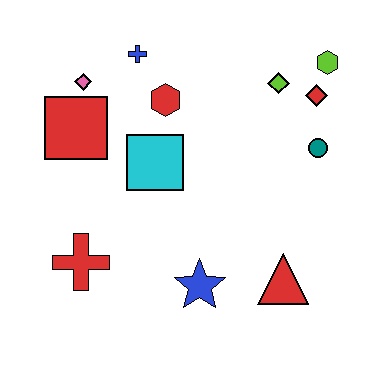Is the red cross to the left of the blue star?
Yes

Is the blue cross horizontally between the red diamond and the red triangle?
No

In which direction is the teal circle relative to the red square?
The teal circle is to the right of the red square.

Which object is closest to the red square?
The pink diamond is closest to the red square.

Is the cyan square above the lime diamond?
No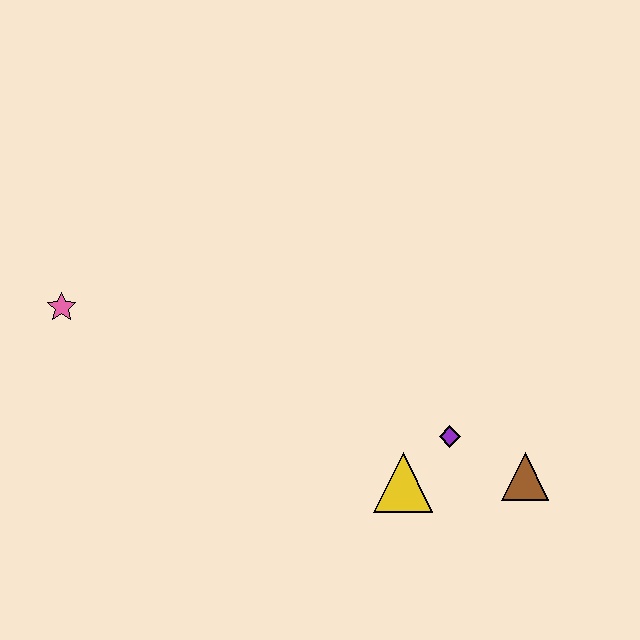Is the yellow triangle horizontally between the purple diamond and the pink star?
Yes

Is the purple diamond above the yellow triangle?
Yes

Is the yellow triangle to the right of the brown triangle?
No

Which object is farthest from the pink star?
The brown triangle is farthest from the pink star.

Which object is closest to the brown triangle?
The purple diamond is closest to the brown triangle.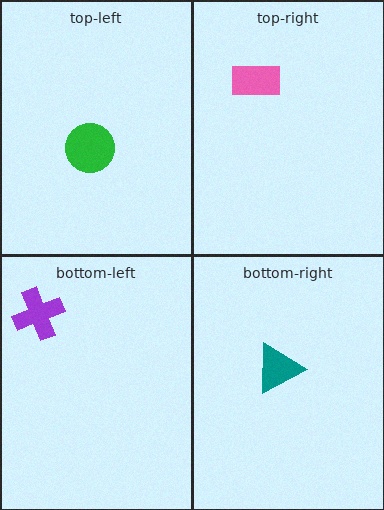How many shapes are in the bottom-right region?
1.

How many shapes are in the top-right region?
1.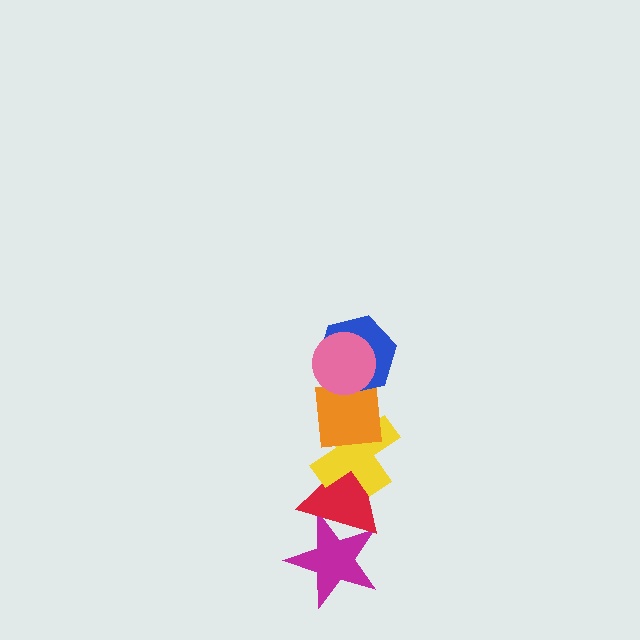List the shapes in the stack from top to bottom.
From top to bottom: the pink circle, the blue hexagon, the orange square, the yellow cross, the red triangle, the magenta star.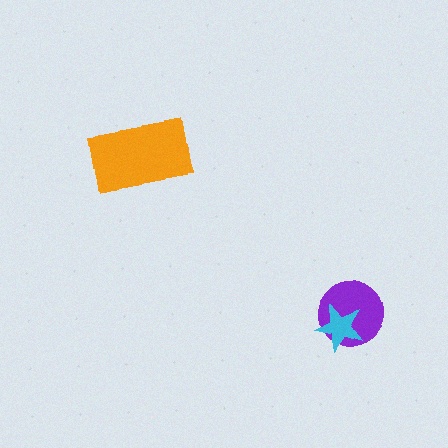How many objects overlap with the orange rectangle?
0 objects overlap with the orange rectangle.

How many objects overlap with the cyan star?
1 object overlaps with the cyan star.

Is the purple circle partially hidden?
Yes, it is partially covered by another shape.